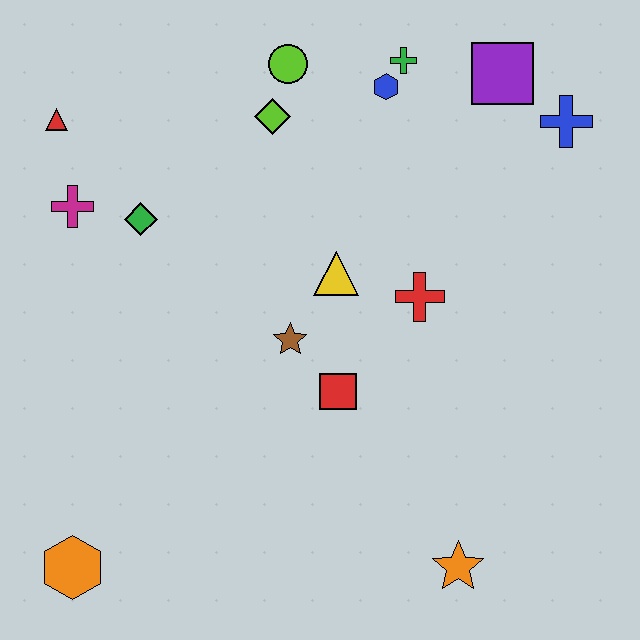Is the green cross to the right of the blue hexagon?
Yes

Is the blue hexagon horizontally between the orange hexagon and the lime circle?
No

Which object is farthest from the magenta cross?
The orange star is farthest from the magenta cross.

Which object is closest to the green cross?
The blue hexagon is closest to the green cross.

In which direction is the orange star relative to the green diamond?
The orange star is below the green diamond.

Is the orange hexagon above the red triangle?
No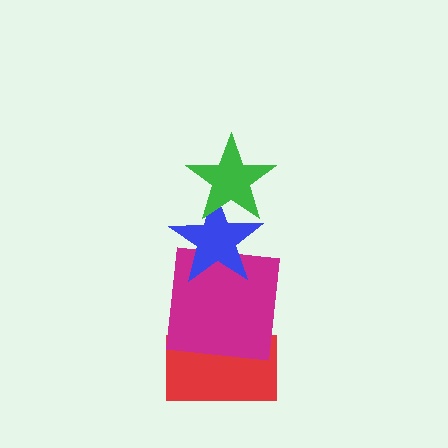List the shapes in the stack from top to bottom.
From top to bottom: the green star, the blue star, the magenta square, the red rectangle.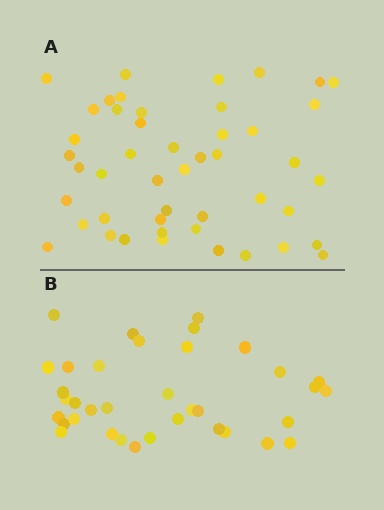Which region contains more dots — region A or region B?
Region A (the top region) has more dots.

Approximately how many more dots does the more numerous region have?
Region A has roughly 12 or so more dots than region B.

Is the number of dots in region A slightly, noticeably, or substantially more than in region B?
Region A has noticeably more, but not dramatically so. The ratio is roughly 1.3 to 1.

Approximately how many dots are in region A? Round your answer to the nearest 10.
About 50 dots. (The exact count is 47, which rounds to 50.)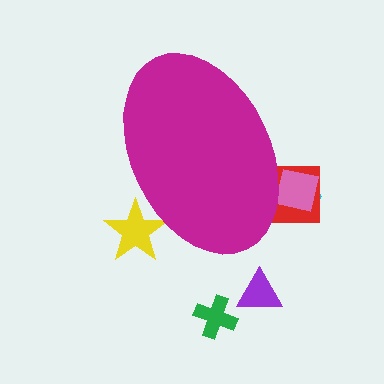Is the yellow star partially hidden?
Yes, the yellow star is partially hidden behind the magenta ellipse.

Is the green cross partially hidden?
No, the green cross is fully visible.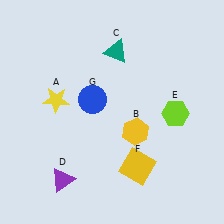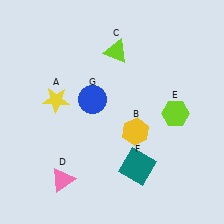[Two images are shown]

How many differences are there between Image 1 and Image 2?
There are 3 differences between the two images.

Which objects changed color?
C changed from teal to lime. D changed from purple to pink. F changed from yellow to teal.